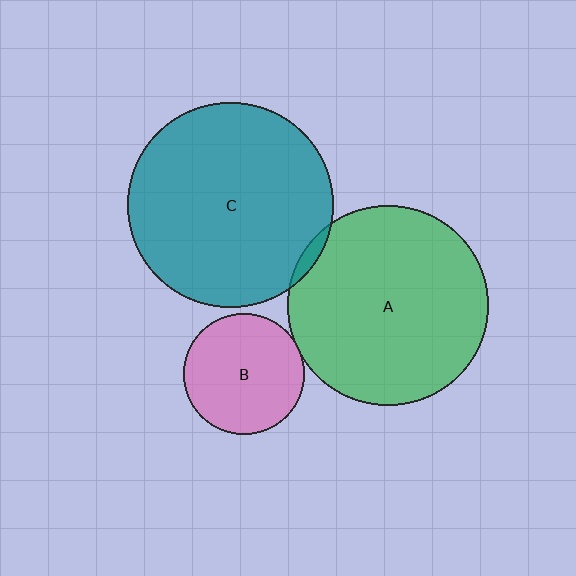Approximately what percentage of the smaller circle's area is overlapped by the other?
Approximately 5%.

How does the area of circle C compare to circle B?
Approximately 2.9 times.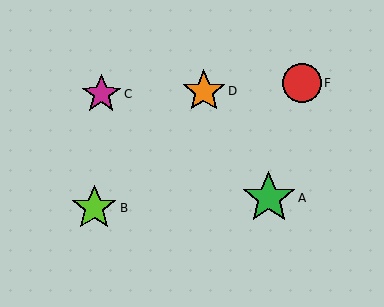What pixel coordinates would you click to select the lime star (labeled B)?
Click at (94, 208) to select the lime star B.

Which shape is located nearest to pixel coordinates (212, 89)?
The orange star (labeled D) at (204, 91) is nearest to that location.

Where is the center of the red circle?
The center of the red circle is at (302, 83).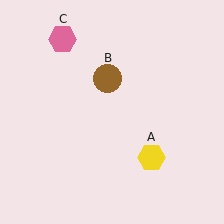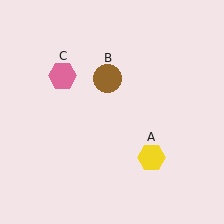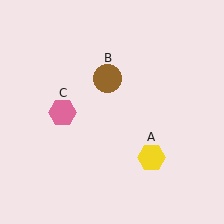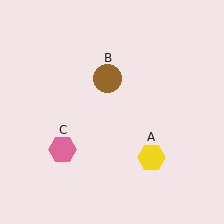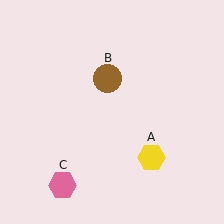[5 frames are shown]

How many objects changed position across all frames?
1 object changed position: pink hexagon (object C).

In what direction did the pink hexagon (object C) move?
The pink hexagon (object C) moved down.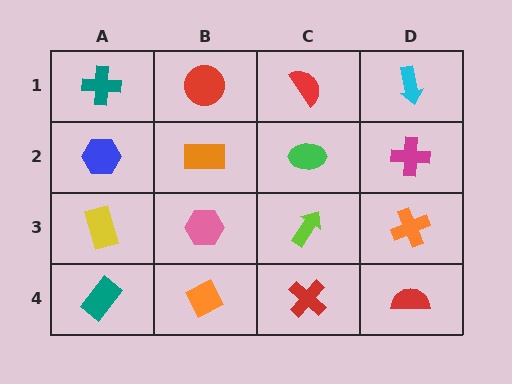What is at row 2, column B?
An orange rectangle.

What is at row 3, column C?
A lime arrow.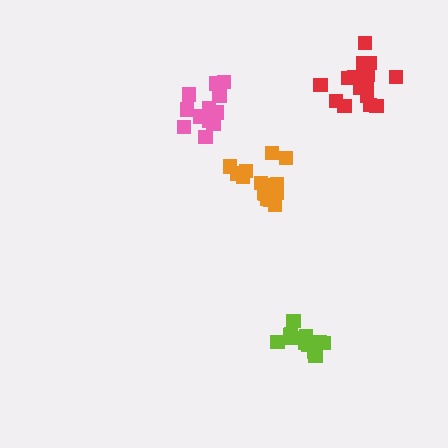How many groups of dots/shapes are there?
There are 4 groups.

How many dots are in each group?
Group 1: 14 dots, Group 2: 13 dots, Group 3: 15 dots, Group 4: 18 dots (60 total).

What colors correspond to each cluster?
The clusters are colored: lime, pink, orange, red.